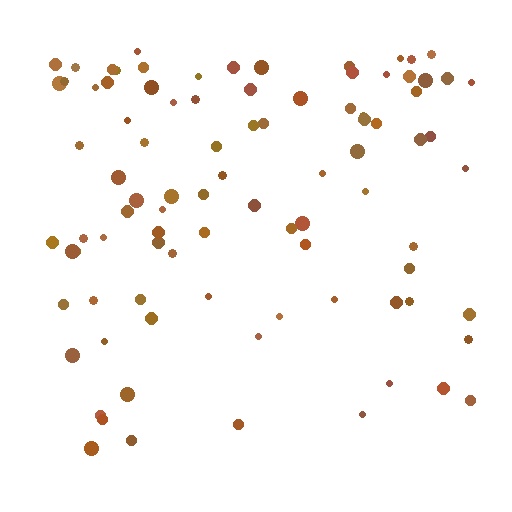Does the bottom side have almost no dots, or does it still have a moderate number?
Still a moderate number, just noticeably fewer than the top.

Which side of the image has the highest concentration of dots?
The top.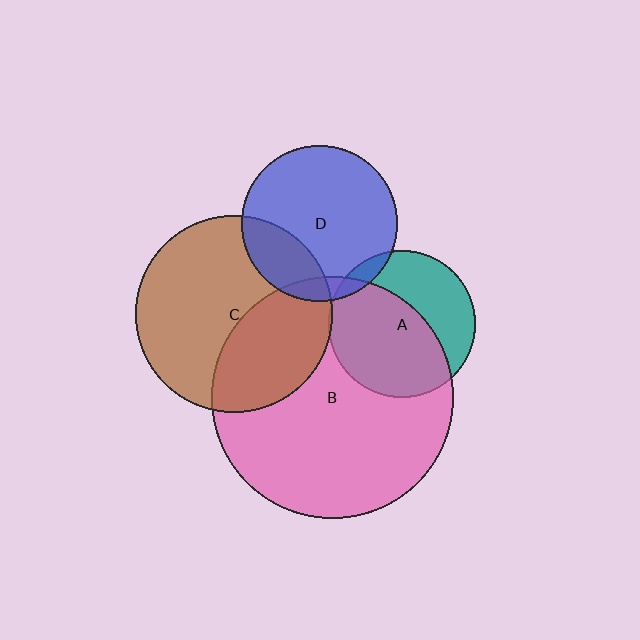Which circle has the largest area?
Circle B (pink).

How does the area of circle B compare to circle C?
Approximately 1.5 times.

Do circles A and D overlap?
Yes.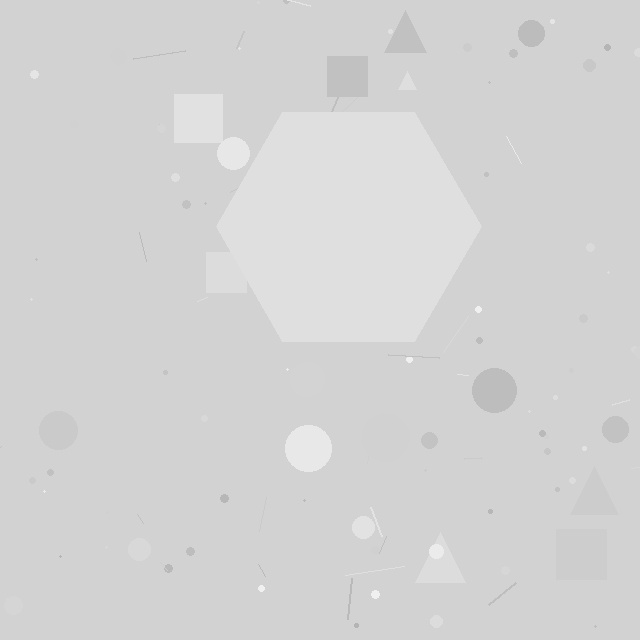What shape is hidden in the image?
A hexagon is hidden in the image.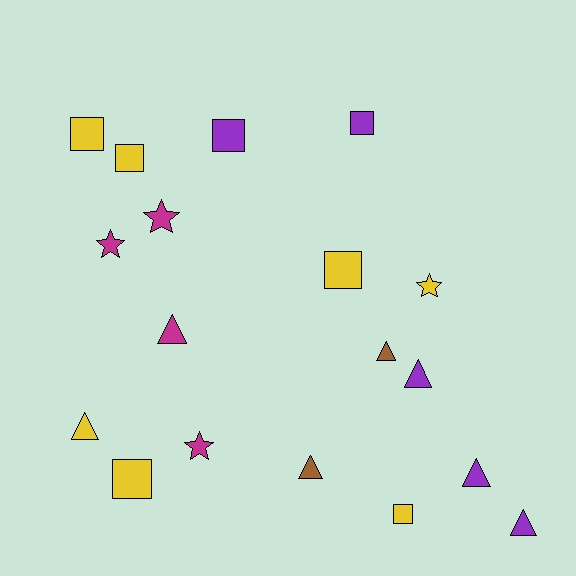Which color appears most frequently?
Yellow, with 7 objects.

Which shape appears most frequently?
Square, with 7 objects.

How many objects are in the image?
There are 18 objects.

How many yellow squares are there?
There are 5 yellow squares.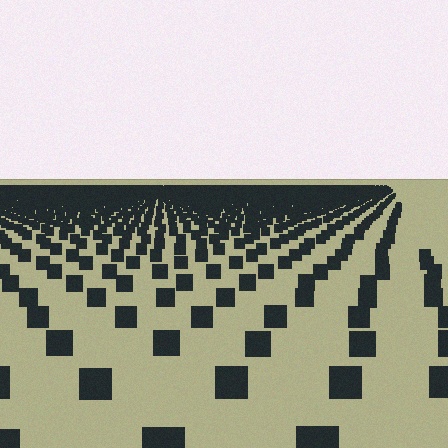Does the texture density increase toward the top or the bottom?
Density increases toward the top.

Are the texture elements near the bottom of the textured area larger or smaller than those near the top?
Larger. Near the bottom, elements are closer to the viewer and appear at a bigger on-screen size.